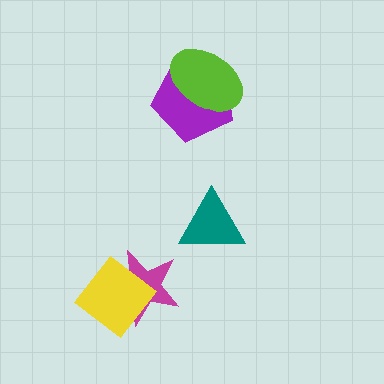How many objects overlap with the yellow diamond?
1 object overlaps with the yellow diamond.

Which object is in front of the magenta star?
The yellow diamond is in front of the magenta star.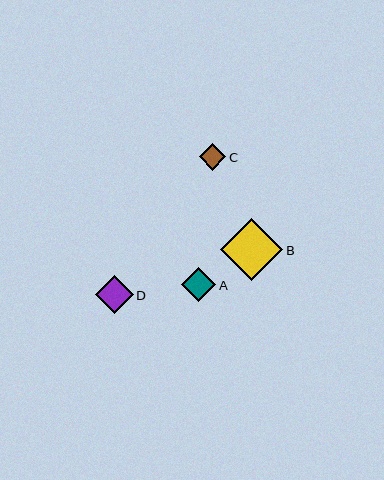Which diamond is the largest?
Diamond B is the largest with a size of approximately 62 pixels.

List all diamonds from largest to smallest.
From largest to smallest: B, D, A, C.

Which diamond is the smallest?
Diamond C is the smallest with a size of approximately 27 pixels.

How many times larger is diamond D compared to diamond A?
Diamond D is approximately 1.1 times the size of diamond A.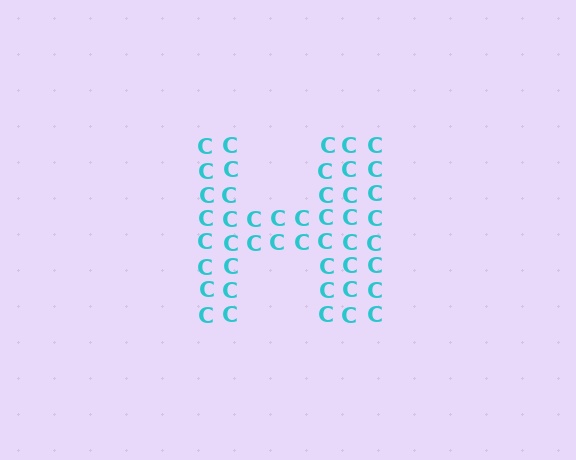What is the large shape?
The large shape is the letter H.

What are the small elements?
The small elements are letter C's.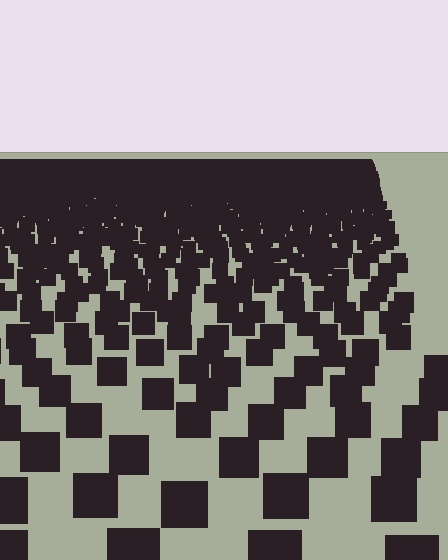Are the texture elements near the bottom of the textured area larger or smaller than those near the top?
Larger. Near the bottom, elements are closer to the viewer and appear at a bigger on-screen size.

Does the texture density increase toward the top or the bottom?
Density increases toward the top.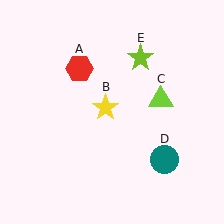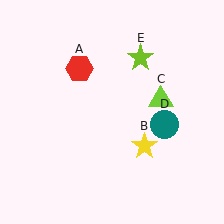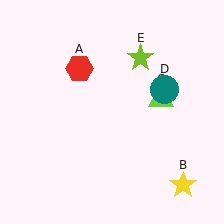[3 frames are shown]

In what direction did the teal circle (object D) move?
The teal circle (object D) moved up.